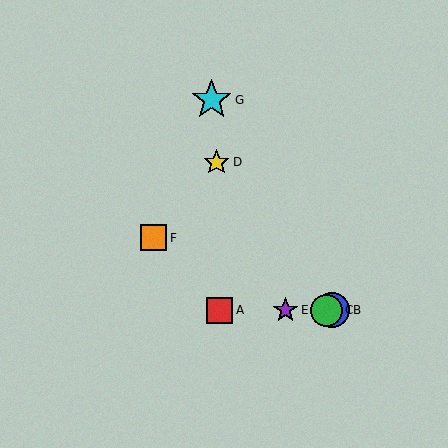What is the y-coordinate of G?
Object G is at y≈100.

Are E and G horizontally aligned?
No, E is at y≈310 and G is at y≈100.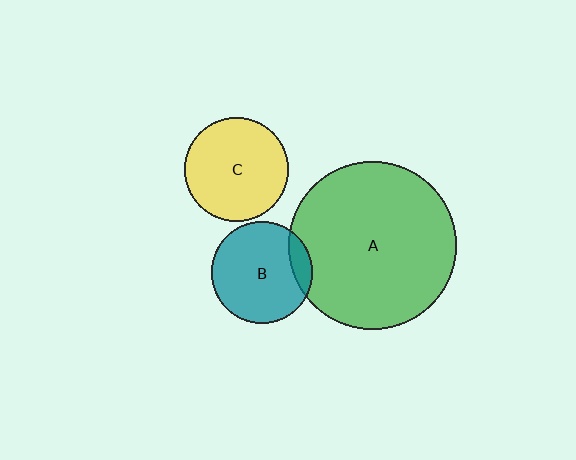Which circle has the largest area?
Circle A (green).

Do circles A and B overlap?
Yes.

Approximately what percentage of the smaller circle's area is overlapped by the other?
Approximately 10%.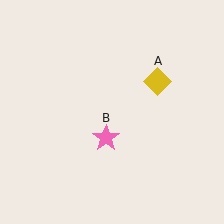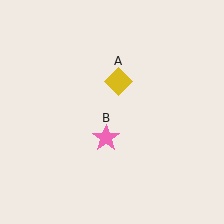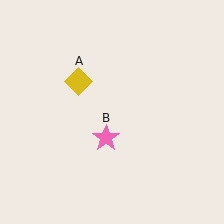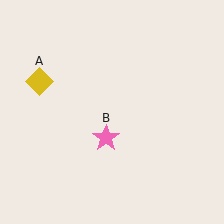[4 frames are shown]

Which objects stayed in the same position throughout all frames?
Pink star (object B) remained stationary.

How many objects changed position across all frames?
1 object changed position: yellow diamond (object A).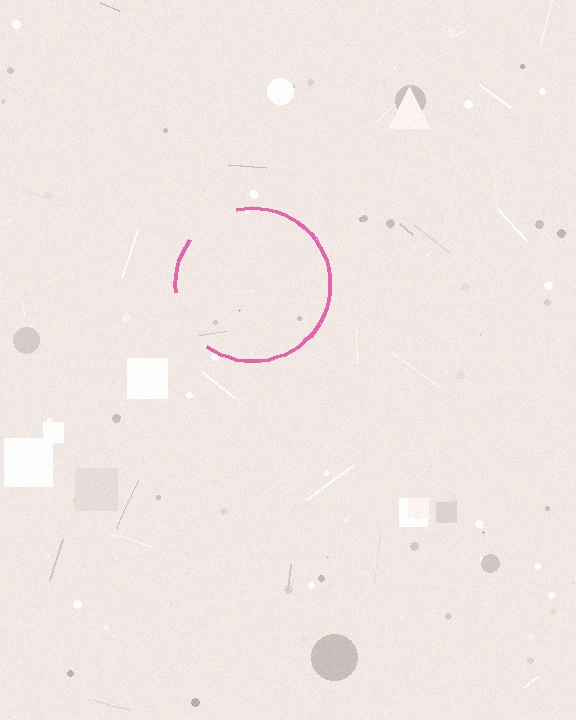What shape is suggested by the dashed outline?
The dashed outline suggests a circle.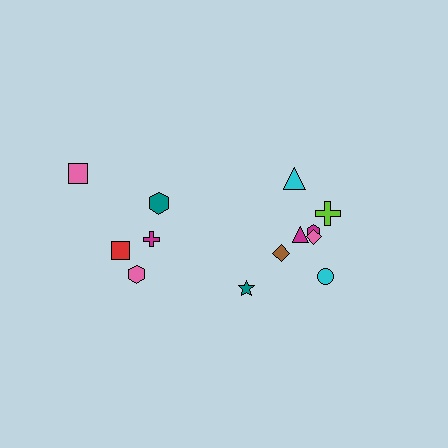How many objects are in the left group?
There are 5 objects.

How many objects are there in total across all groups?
There are 13 objects.